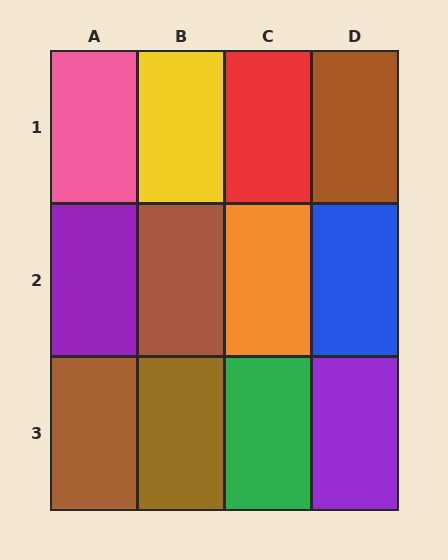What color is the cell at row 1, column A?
Pink.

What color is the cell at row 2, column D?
Blue.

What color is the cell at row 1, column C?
Red.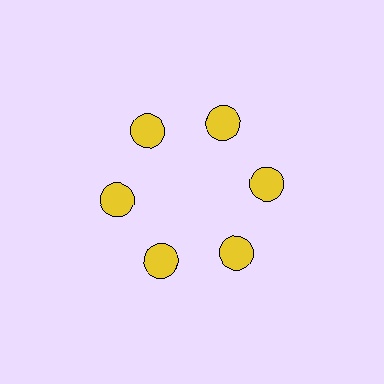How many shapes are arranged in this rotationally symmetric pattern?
There are 6 shapes, arranged in 6 groups of 1.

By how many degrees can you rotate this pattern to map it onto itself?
The pattern maps onto itself every 60 degrees of rotation.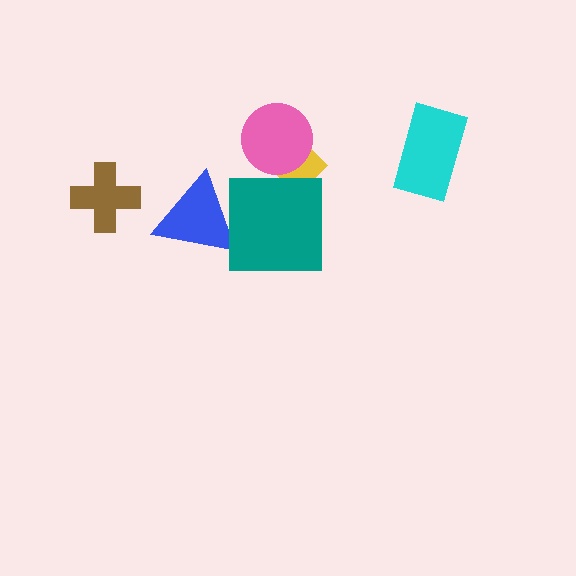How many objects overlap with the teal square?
2 objects overlap with the teal square.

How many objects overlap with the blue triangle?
1 object overlaps with the blue triangle.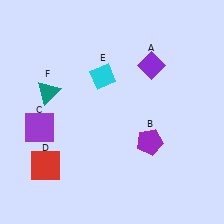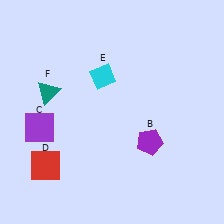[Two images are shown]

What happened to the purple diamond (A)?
The purple diamond (A) was removed in Image 2. It was in the top-right area of Image 1.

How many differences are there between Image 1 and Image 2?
There is 1 difference between the two images.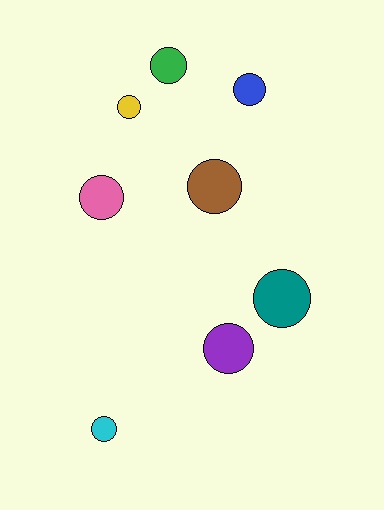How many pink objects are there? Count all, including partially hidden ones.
There is 1 pink object.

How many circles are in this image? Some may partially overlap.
There are 8 circles.